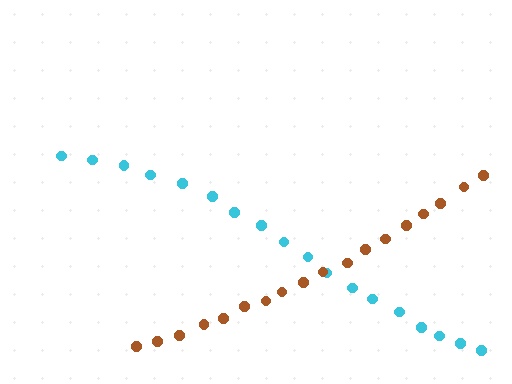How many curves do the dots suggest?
There are 2 distinct paths.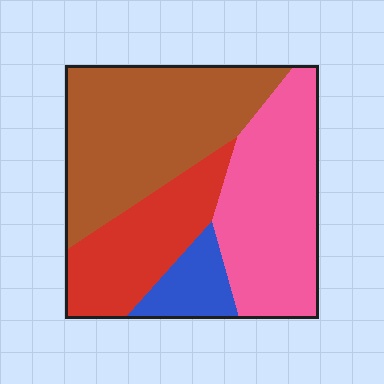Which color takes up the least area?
Blue, at roughly 10%.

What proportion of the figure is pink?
Pink takes up about one third (1/3) of the figure.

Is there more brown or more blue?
Brown.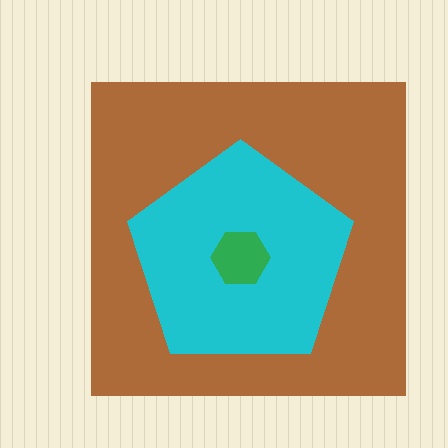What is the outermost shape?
The brown square.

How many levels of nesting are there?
3.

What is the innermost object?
The green hexagon.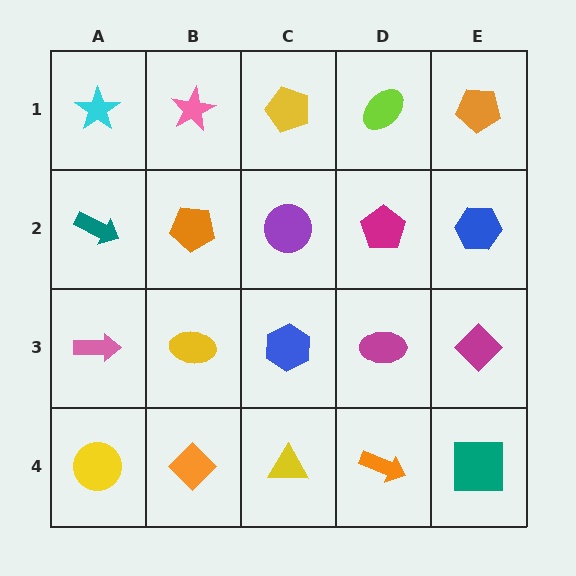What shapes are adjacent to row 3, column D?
A magenta pentagon (row 2, column D), an orange arrow (row 4, column D), a blue hexagon (row 3, column C), a magenta diamond (row 3, column E).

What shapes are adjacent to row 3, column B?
An orange pentagon (row 2, column B), an orange diamond (row 4, column B), a pink arrow (row 3, column A), a blue hexagon (row 3, column C).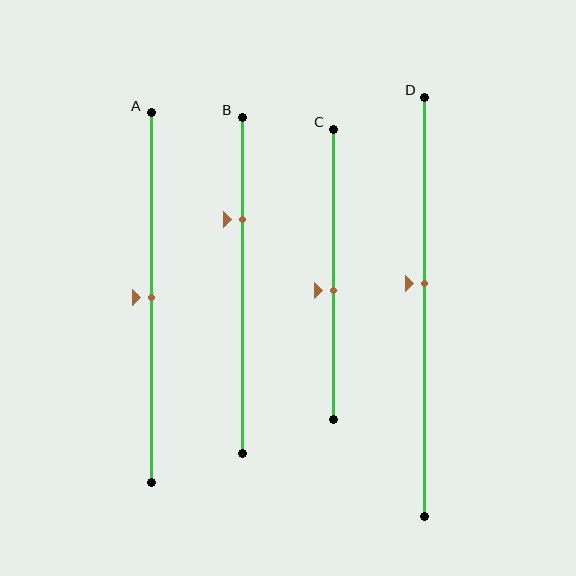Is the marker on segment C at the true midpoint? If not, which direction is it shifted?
No, the marker on segment C is shifted downward by about 5% of the segment length.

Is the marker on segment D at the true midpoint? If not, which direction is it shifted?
No, the marker on segment D is shifted upward by about 6% of the segment length.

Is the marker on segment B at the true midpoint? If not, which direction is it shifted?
No, the marker on segment B is shifted upward by about 20% of the segment length.